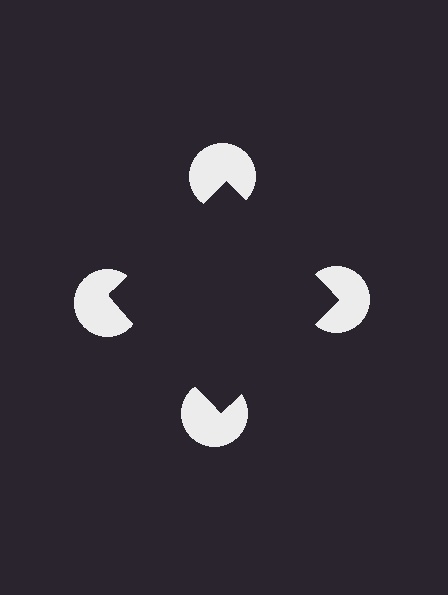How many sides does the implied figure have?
4 sides.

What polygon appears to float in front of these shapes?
An illusory square — its edges are inferred from the aligned wedge cuts in the pac-man discs, not physically drawn.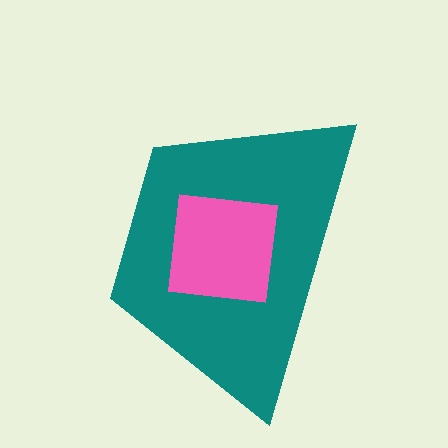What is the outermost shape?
The teal trapezoid.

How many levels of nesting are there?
2.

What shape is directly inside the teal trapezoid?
The pink square.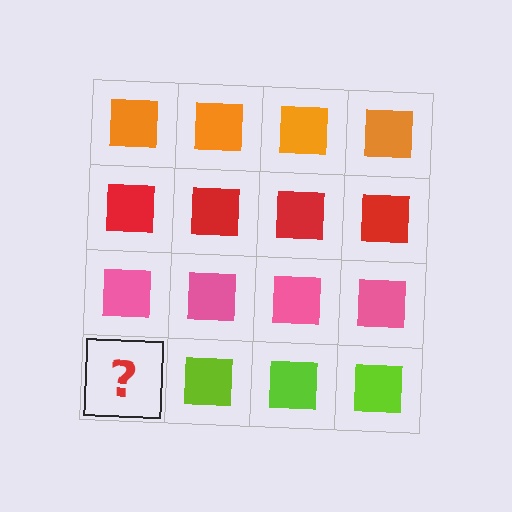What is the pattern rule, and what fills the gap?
The rule is that each row has a consistent color. The gap should be filled with a lime square.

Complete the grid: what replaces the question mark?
The question mark should be replaced with a lime square.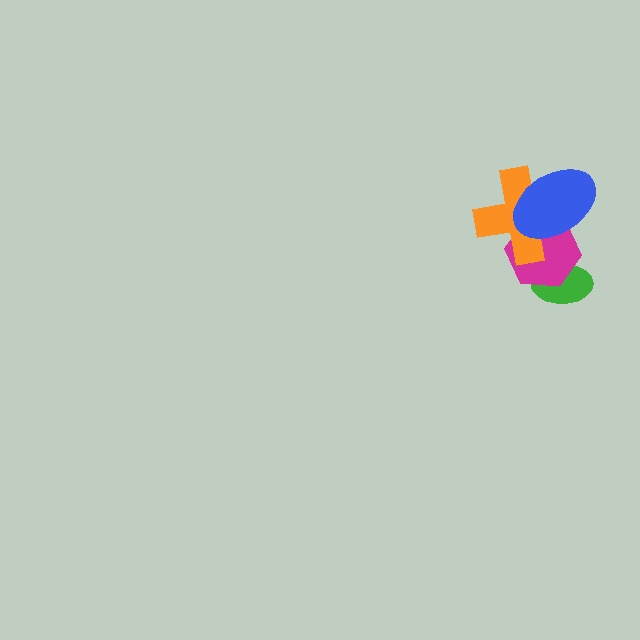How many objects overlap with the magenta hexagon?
3 objects overlap with the magenta hexagon.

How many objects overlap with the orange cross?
2 objects overlap with the orange cross.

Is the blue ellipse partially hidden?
No, no other shape covers it.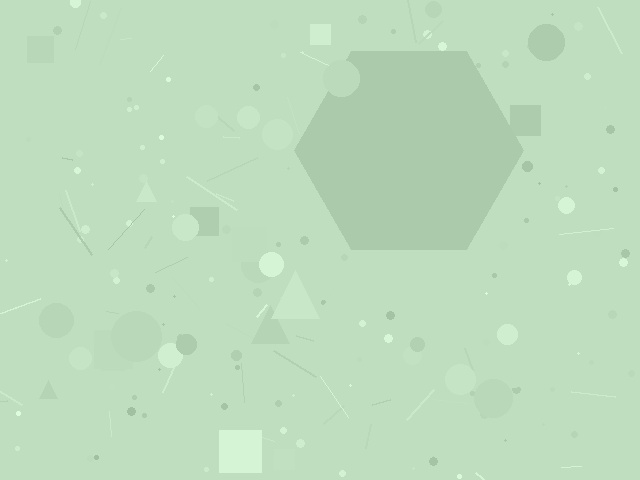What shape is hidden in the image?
A hexagon is hidden in the image.